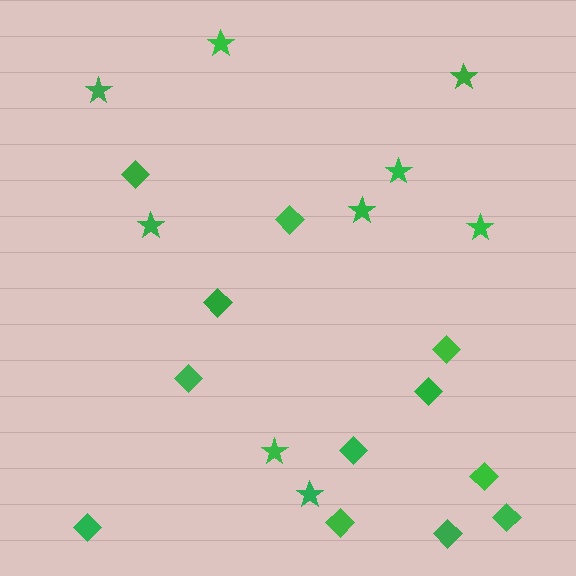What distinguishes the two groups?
There are 2 groups: one group of diamonds (12) and one group of stars (9).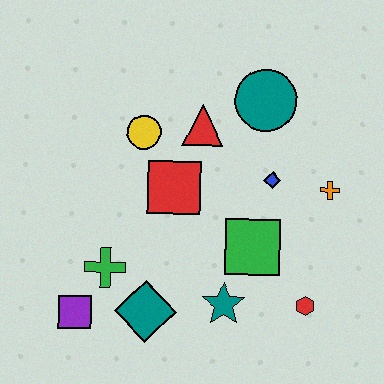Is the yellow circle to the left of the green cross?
No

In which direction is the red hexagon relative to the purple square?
The red hexagon is to the right of the purple square.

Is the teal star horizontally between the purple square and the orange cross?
Yes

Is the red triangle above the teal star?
Yes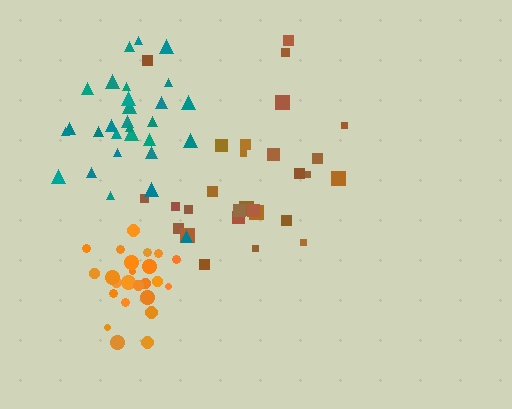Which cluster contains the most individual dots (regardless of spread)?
Teal (29).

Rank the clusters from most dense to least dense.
orange, teal, brown.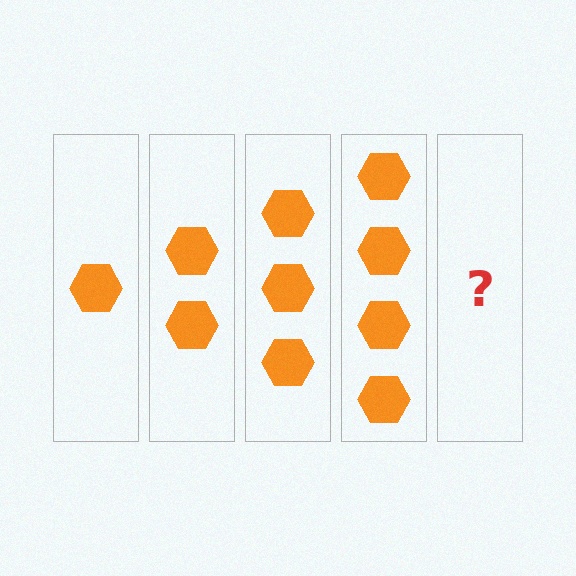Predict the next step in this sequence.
The next step is 5 hexagons.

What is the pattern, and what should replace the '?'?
The pattern is that each step adds one more hexagon. The '?' should be 5 hexagons.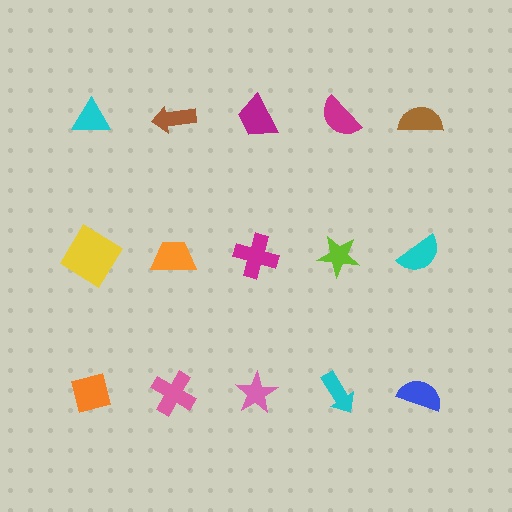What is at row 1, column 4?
A magenta semicircle.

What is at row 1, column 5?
A brown semicircle.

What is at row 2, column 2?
An orange trapezoid.